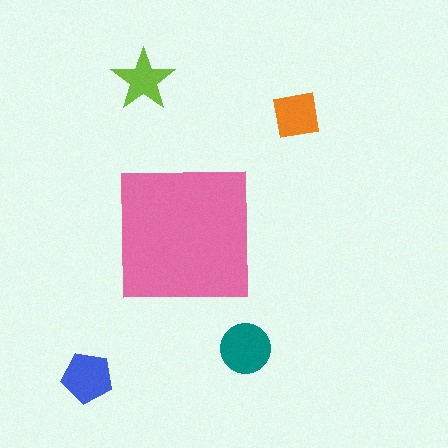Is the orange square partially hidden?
No, the orange square is fully visible.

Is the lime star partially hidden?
No, the lime star is fully visible.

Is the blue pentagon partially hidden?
No, the blue pentagon is fully visible.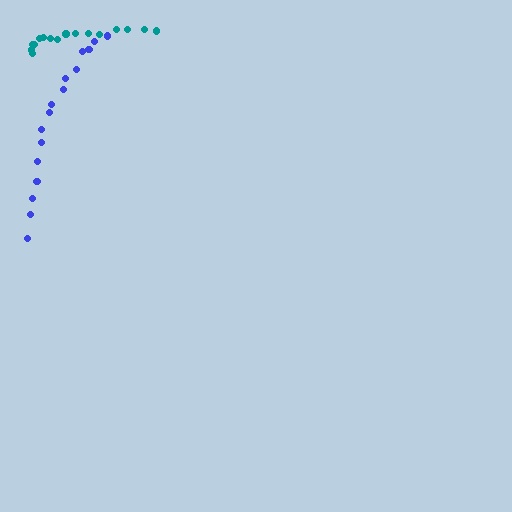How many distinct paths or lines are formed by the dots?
There are 2 distinct paths.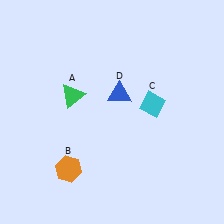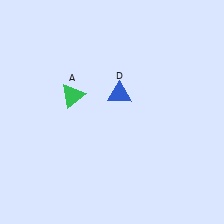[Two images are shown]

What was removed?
The cyan diamond (C), the orange hexagon (B) were removed in Image 2.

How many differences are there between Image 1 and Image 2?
There are 2 differences between the two images.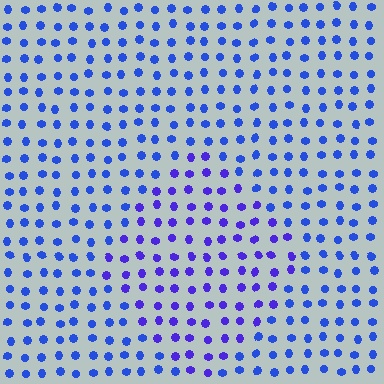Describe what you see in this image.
The image is filled with small blue elements in a uniform arrangement. A diamond-shaped region is visible where the elements are tinted to a slightly different hue, forming a subtle color boundary.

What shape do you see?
I see a diamond.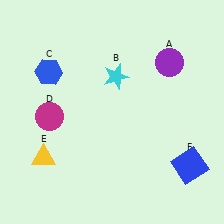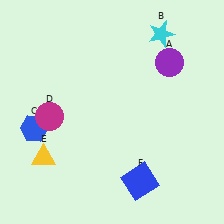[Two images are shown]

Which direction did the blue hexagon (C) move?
The blue hexagon (C) moved down.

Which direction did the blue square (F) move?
The blue square (F) moved left.